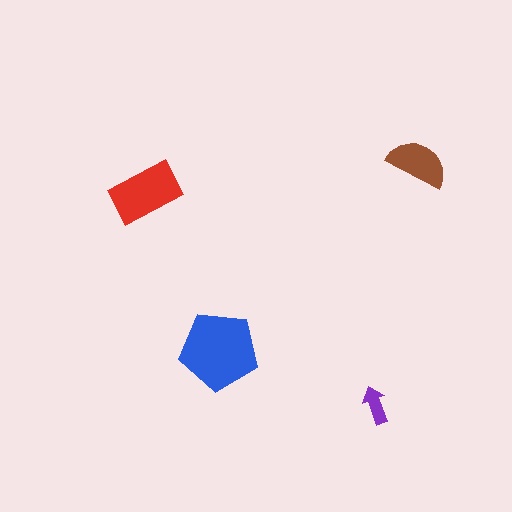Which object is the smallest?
The purple arrow.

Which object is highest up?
The brown semicircle is topmost.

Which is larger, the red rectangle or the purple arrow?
The red rectangle.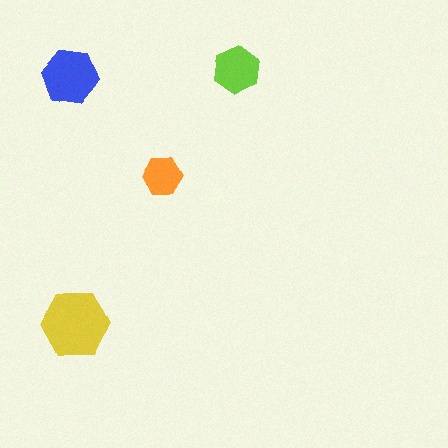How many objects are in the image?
There are 4 objects in the image.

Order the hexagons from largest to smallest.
the yellow one, the blue one, the lime one, the orange one.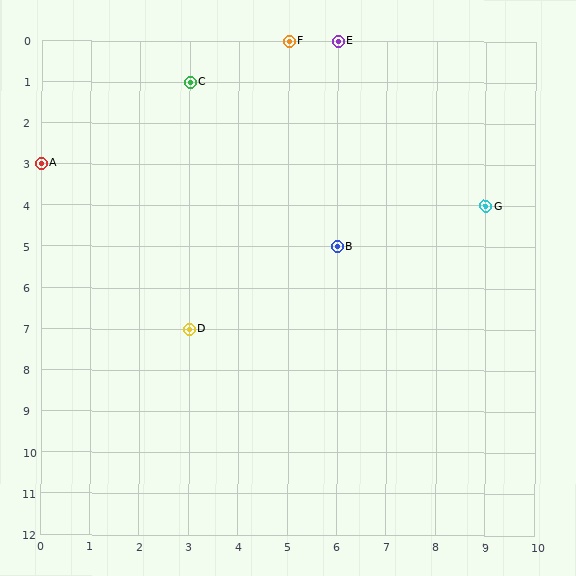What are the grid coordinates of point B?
Point B is at grid coordinates (6, 5).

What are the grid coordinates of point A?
Point A is at grid coordinates (0, 3).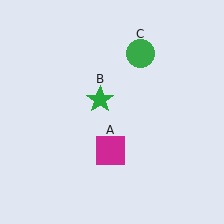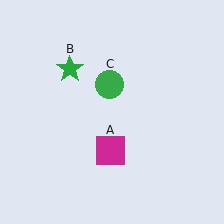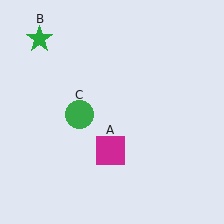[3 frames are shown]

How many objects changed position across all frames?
2 objects changed position: green star (object B), green circle (object C).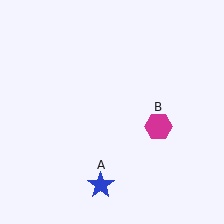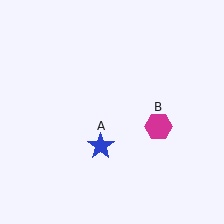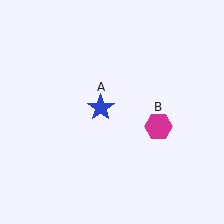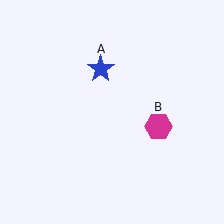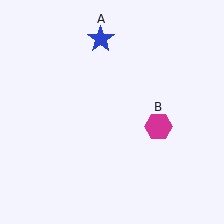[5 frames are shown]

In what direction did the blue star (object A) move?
The blue star (object A) moved up.